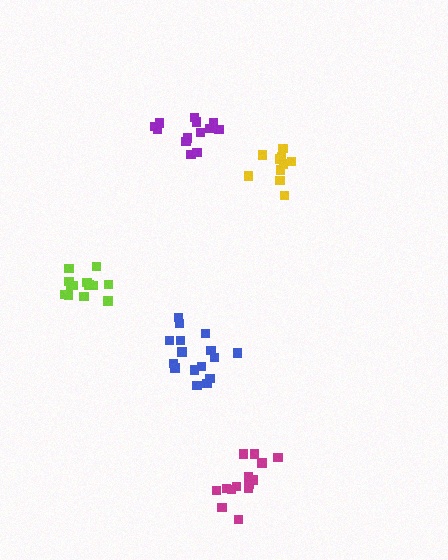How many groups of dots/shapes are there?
There are 5 groups.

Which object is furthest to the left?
The lime cluster is leftmost.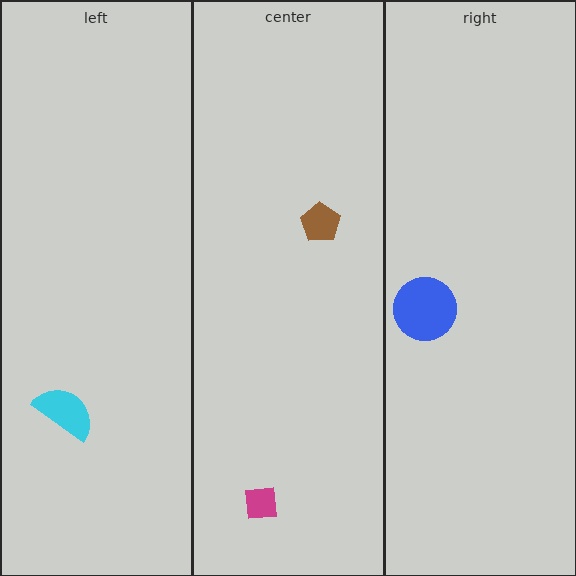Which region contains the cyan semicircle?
The left region.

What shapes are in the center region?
The magenta square, the brown pentagon.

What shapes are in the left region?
The cyan semicircle.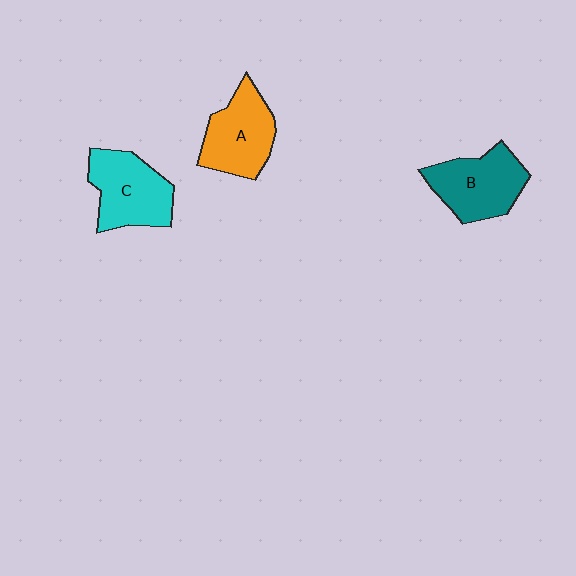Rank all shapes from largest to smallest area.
From largest to smallest: C (cyan), B (teal), A (orange).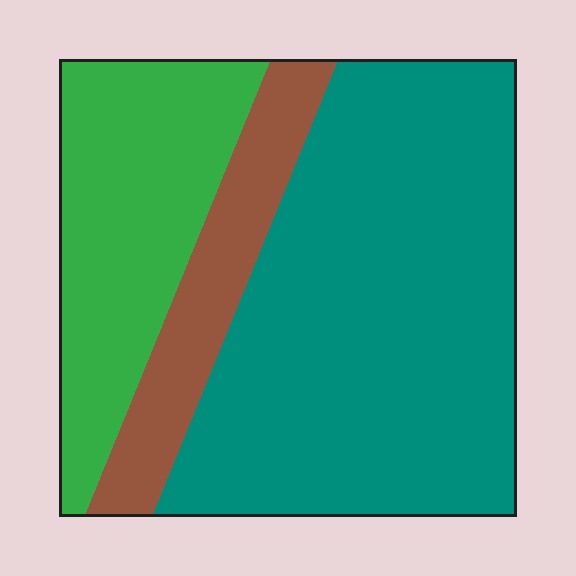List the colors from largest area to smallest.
From largest to smallest: teal, green, brown.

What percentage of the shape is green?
Green covers around 25% of the shape.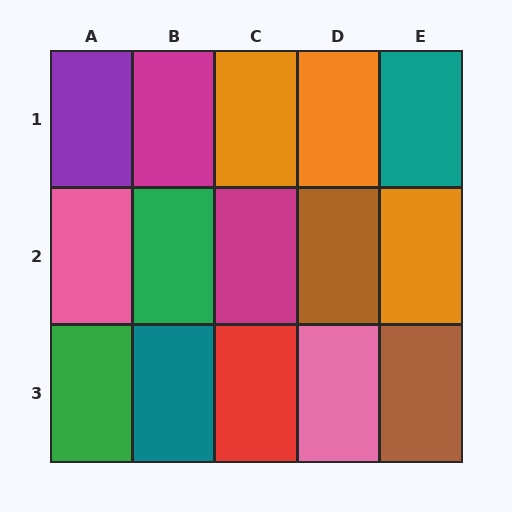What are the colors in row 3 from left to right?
Green, teal, red, pink, brown.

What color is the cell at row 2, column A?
Pink.